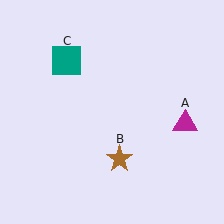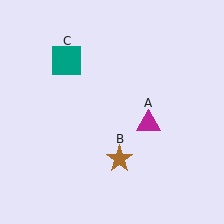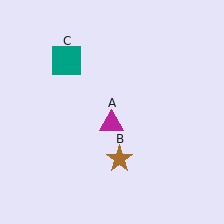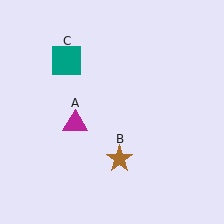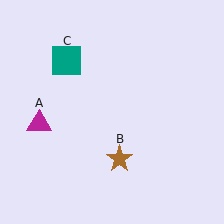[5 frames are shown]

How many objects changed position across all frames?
1 object changed position: magenta triangle (object A).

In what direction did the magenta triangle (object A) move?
The magenta triangle (object A) moved left.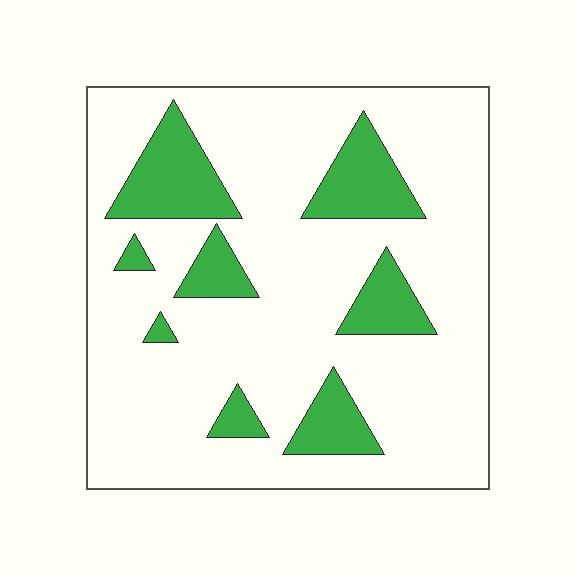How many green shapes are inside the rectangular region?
8.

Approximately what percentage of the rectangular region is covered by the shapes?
Approximately 20%.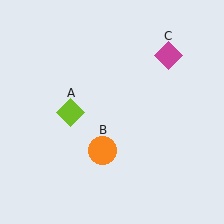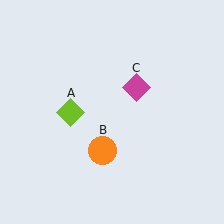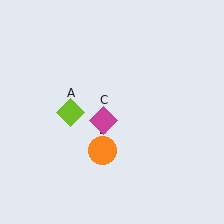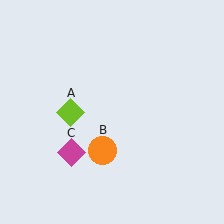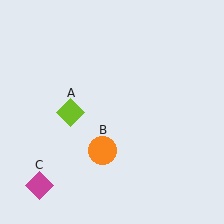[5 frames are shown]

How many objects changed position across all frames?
1 object changed position: magenta diamond (object C).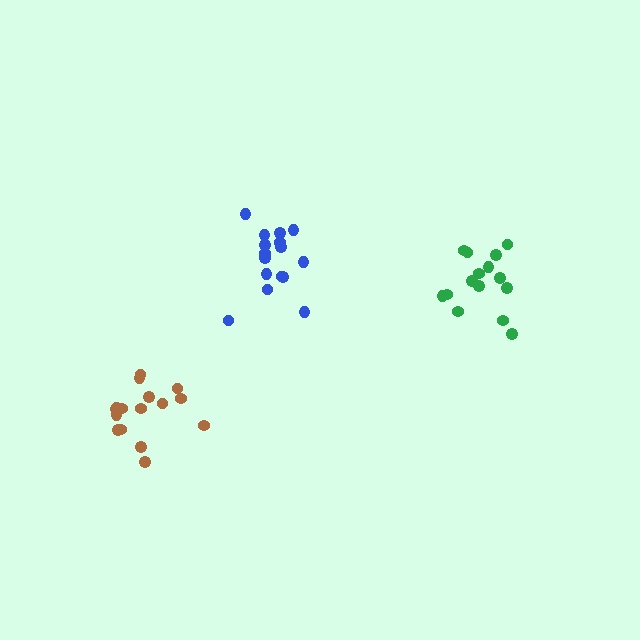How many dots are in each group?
Group 1: 16 dots, Group 2: 16 dots, Group 3: 15 dots (47 total).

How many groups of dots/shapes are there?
There are 3 groups.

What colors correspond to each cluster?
The clusters are colored: brown, blue, green.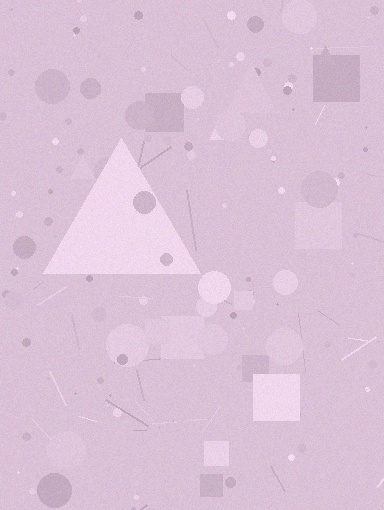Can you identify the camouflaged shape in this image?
The camouflaged shape is a triangle.